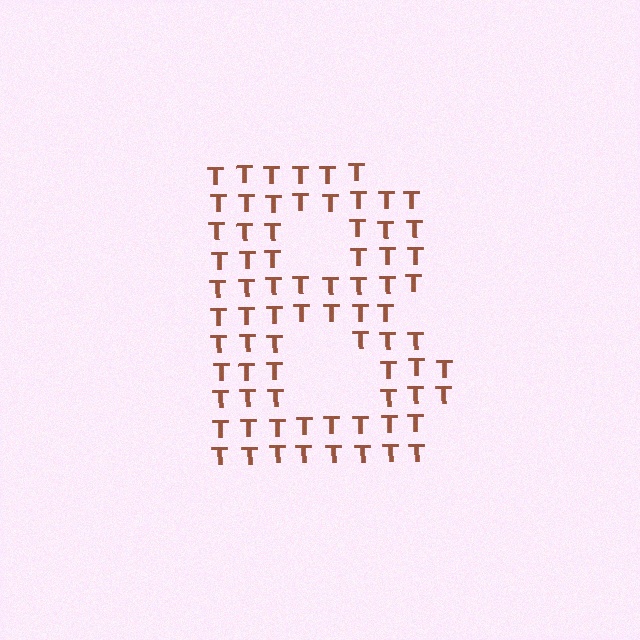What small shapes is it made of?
It is made of small letter T's.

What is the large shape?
The large shape is the letter B.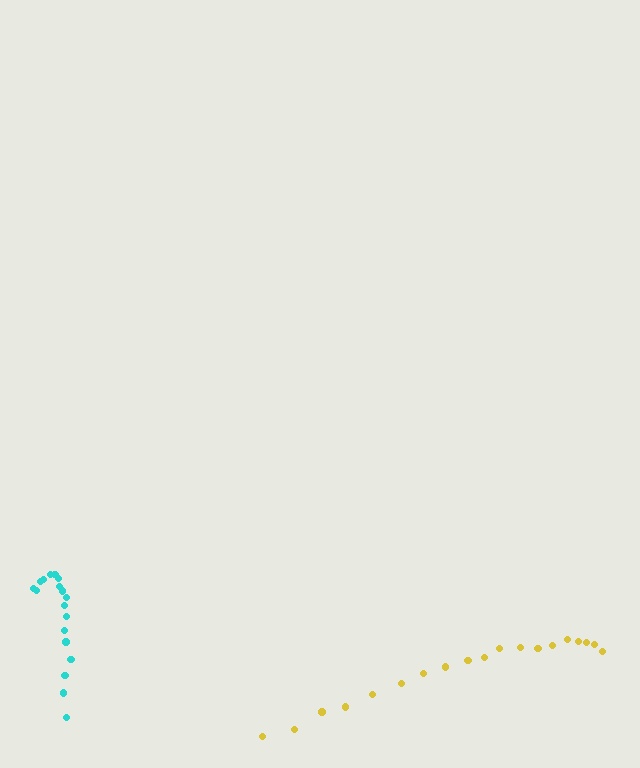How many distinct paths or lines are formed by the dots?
There are 2 distinct paths.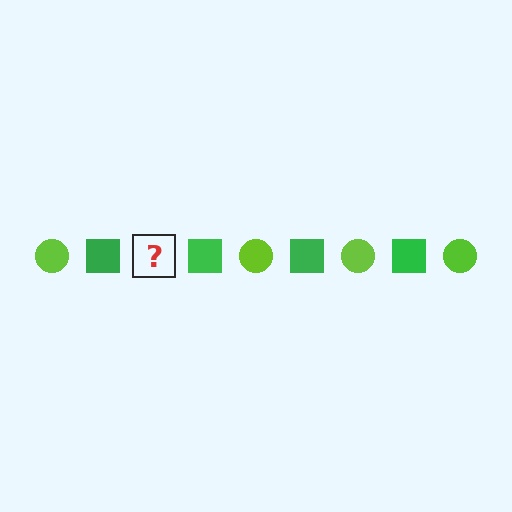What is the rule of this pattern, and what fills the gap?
The rule is that the pattern alternates between lime circle and green square. The gap should be filled with a lime circle.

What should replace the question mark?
The question mark should be replaced with a lime circle.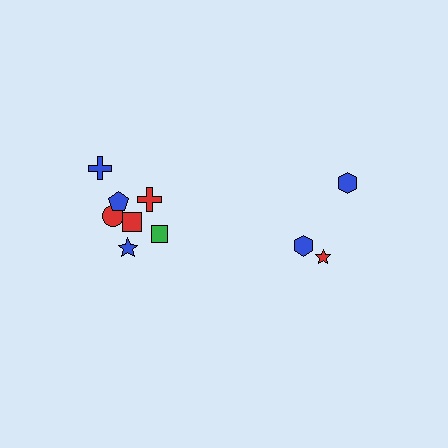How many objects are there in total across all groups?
There are 10 objects.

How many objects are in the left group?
There are 7 objects.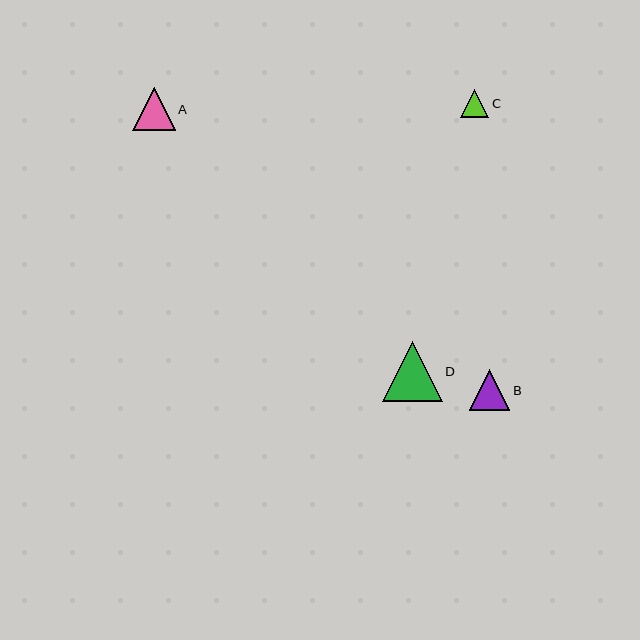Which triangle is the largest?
Triangle D is the largest with a size of approximately 59 pixels.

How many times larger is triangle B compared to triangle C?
Triangle B is approximately 1.4 times the size of triangle C.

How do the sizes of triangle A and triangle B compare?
Triangle A and triangle B are approximately the same size.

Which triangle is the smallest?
Triangle C is the smallest with a size of approximately 29 pixels.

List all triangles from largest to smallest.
From largest to smallest: D, A, B, C.